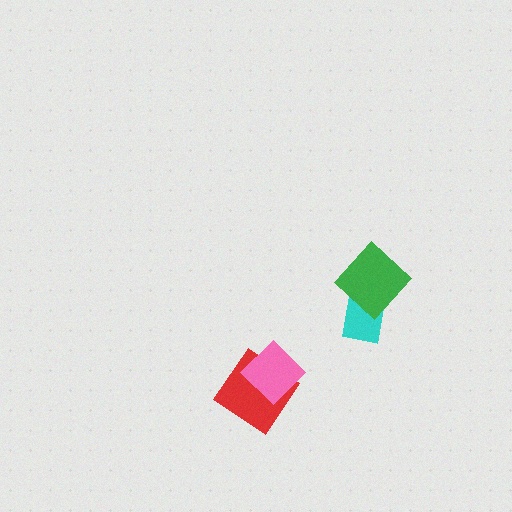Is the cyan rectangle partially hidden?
Yes, it is partially covered by another shape.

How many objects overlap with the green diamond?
1 object overlaps with the green diamond.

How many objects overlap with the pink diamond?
1 object overlaps with the pink diamond.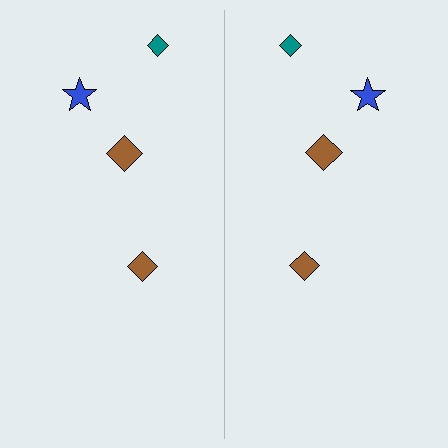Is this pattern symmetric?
Yes, this pattern has bilateral (reflection) symmetry.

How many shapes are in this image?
There are 8 shapes in this image.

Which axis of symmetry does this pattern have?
The pattern has a vertical axis of symmetry running through the center of the image.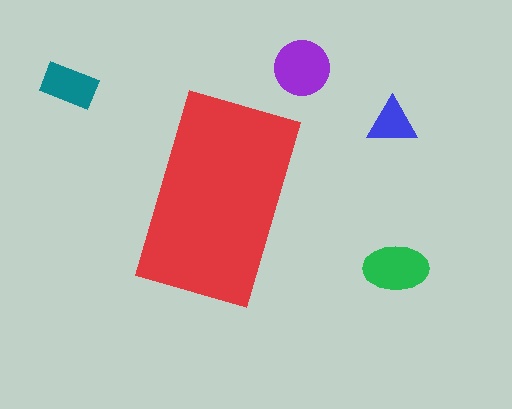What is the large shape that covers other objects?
A red rectangle.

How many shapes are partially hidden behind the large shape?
0 shapes are partially hidden.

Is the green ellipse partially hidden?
No, the green ellipse is fully visible.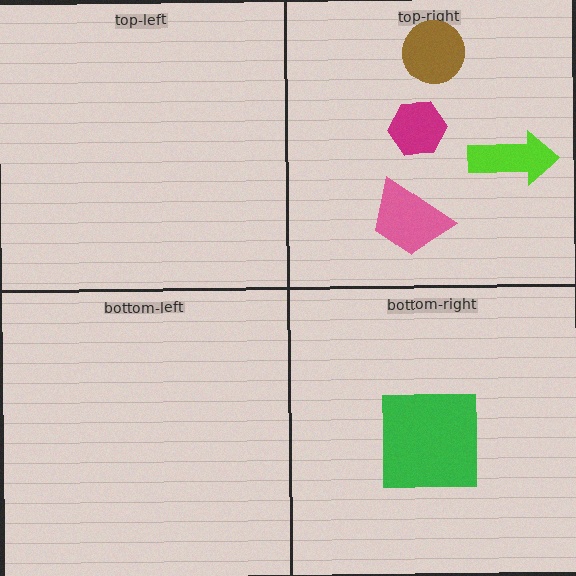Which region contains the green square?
The bottom-right region.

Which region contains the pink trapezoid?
The top-right region.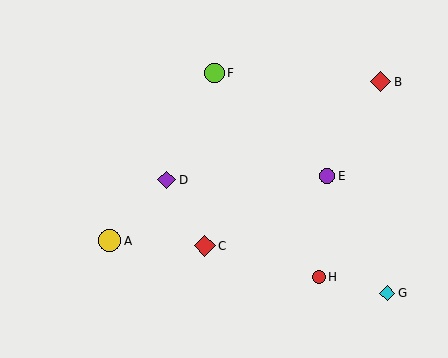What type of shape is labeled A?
Shape A is a yellow circle.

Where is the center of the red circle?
The center of the red circle is at (319, 277).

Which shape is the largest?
The yellow circle (labeled A) is the largest.